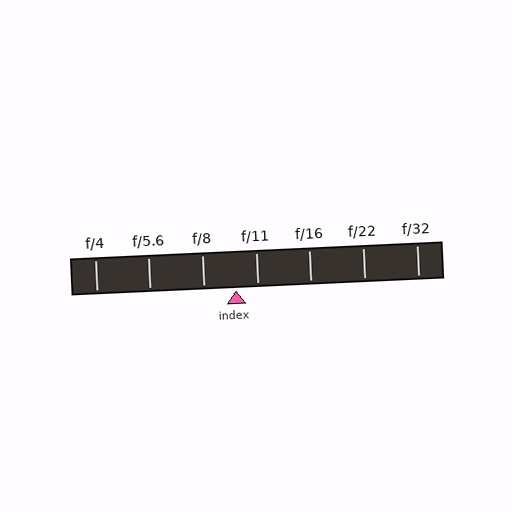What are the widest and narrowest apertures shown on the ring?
The widest aperture shown is f/4 and the narrowest is f/32.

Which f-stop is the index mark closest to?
The index mark is closest to f/11.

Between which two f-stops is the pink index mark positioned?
The index mark is between f/8 and f/11.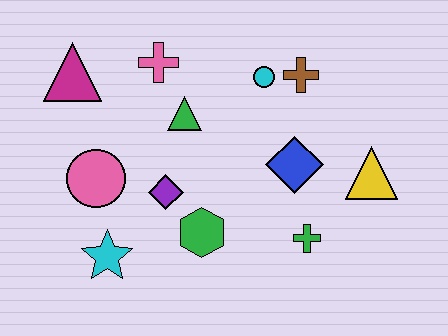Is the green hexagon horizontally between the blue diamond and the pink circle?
Yes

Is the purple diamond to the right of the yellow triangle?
No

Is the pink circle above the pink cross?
No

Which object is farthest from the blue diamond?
The magenta triangle is farthest from the blue diamond.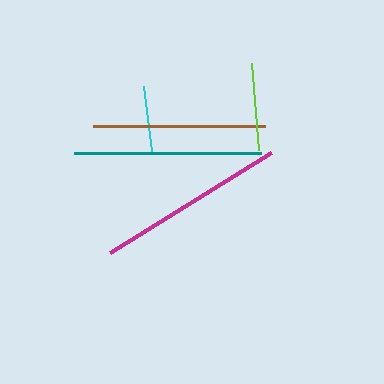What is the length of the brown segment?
The brown segment is approximately 172 pixels long.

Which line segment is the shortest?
The cyan line is the shortest at approximately 66 pixels.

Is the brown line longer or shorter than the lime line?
The brown line is longer than the lime line.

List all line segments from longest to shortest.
From longest to shortest: magenta, teal, brown, lime, cyan.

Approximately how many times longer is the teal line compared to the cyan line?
The teal line is approximately 2.8 times the length of the cyan line.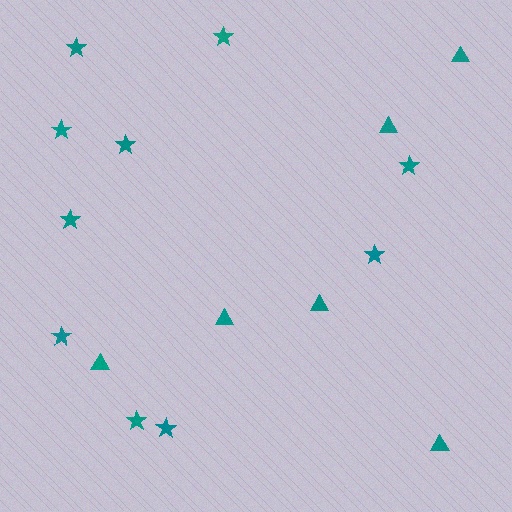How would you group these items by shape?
There are 2 groups: one group of stars (10) and one group of triangles (6).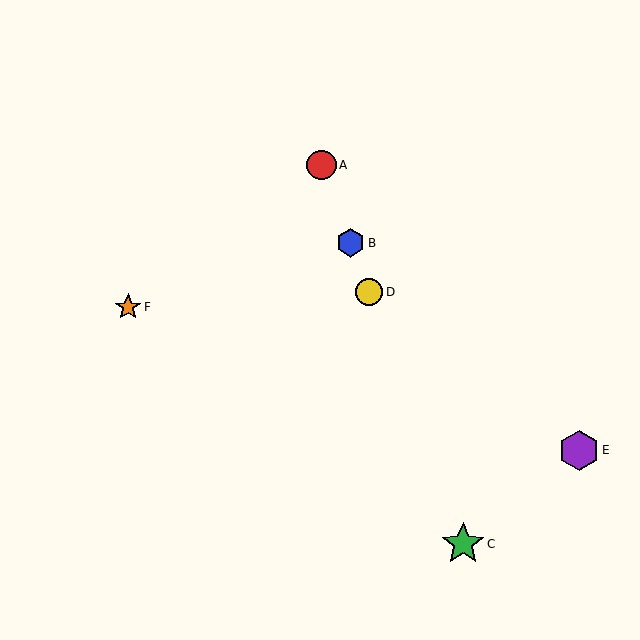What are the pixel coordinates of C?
Object C is at (463, 544).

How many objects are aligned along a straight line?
4 objects (A, B, C, D) are aligned along a straight line.